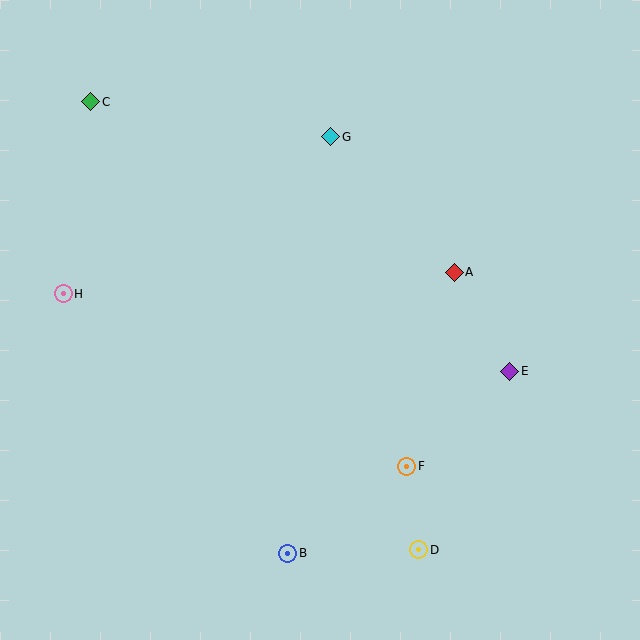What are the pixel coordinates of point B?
Point B is at (288, 553).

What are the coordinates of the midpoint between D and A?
The midpoint between D and A is at (437, 411).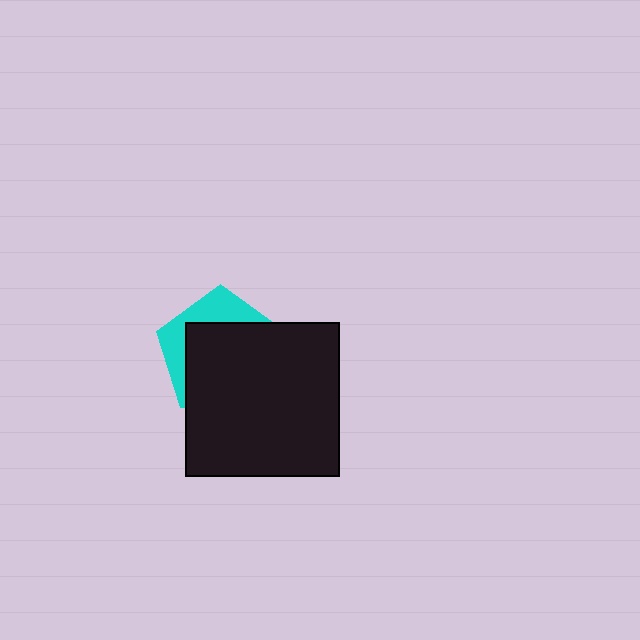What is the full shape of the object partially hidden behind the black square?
The partially hidden object is a cyan pentagon.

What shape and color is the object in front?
The object in front is a black square.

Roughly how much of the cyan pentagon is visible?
A small part of it is visible (roughly 31%).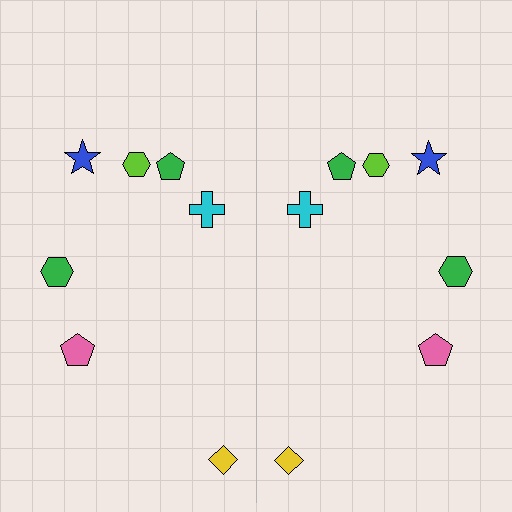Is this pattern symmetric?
Yes, this pattern has bilateral (reflection) symmetry.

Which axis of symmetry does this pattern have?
The pattern has a vertical axis of symmetry running through the center of the image.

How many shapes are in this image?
There are 14 shapes in this image.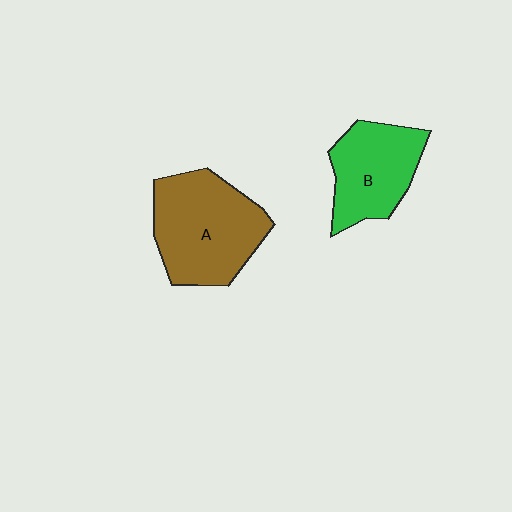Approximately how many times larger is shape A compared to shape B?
Approximately 1.3 times.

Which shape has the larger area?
Shape A (brown).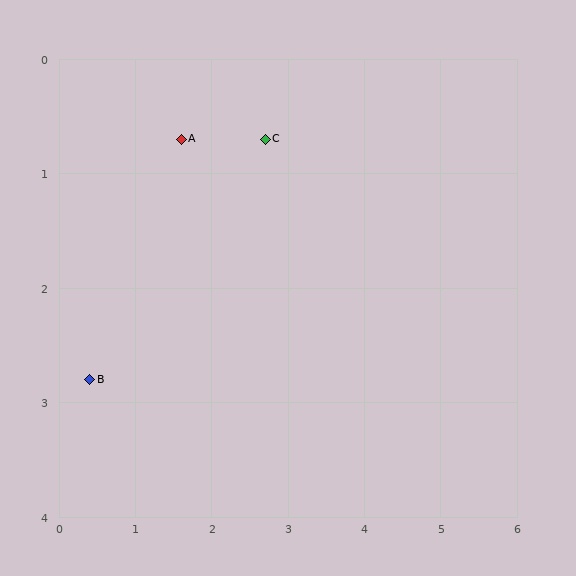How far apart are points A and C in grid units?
Points A and C are about 1.1 grid units apart.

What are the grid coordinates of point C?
Point C is at approximately (2.7, 0.7).